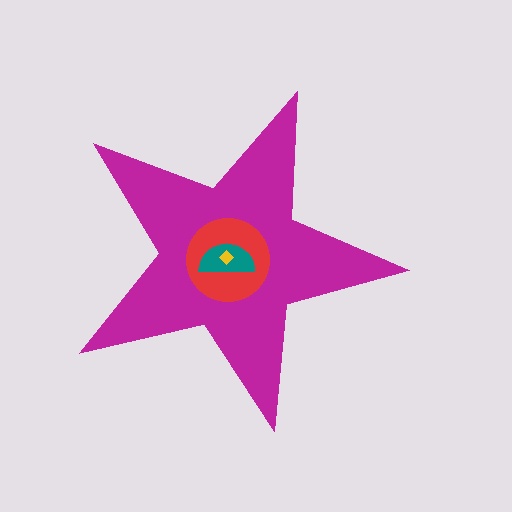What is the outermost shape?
The magenta star.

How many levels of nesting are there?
4.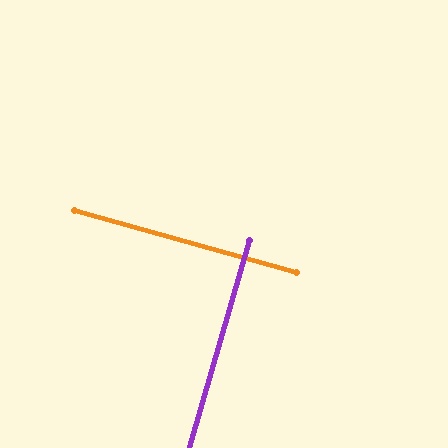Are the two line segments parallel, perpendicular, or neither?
Perpendicular — they meet at approximately 89°.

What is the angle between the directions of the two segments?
Approximately 89 degrees.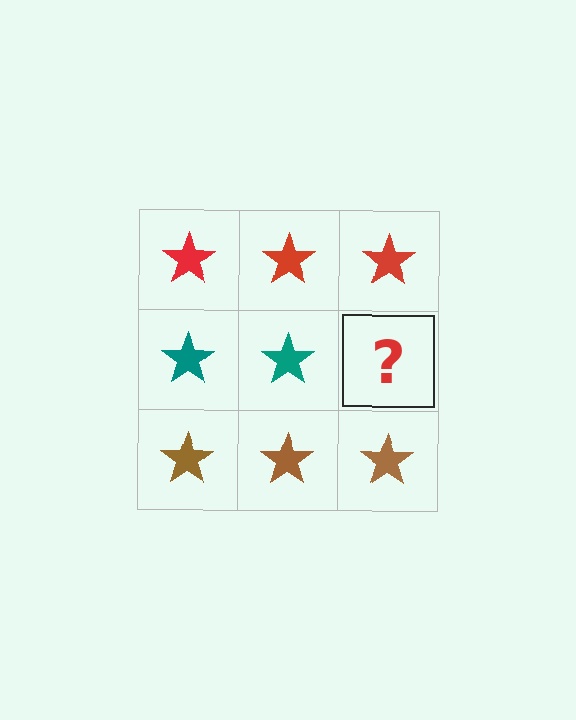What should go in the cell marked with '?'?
The missing cell should contain a teal star.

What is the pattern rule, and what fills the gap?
The rule is that each row has a consistent color. The gap should be filled with a teal star.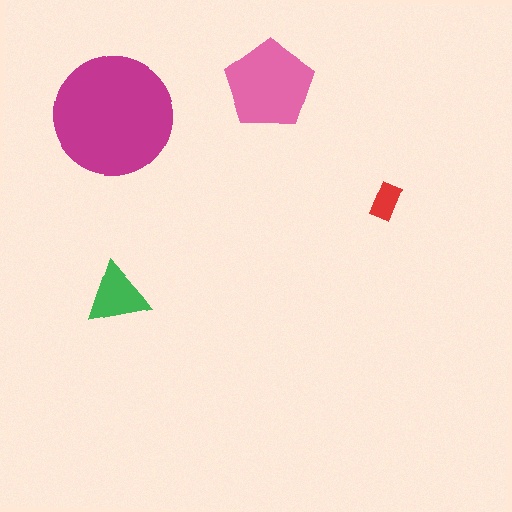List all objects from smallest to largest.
The red rectangle, the green triangle, the pink pentagon, the magenta circle.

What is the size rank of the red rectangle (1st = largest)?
4th.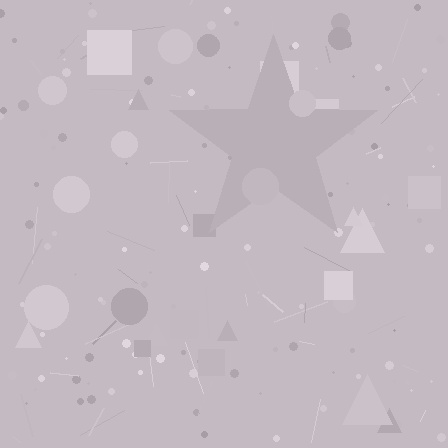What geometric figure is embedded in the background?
A star is embedded in the background.